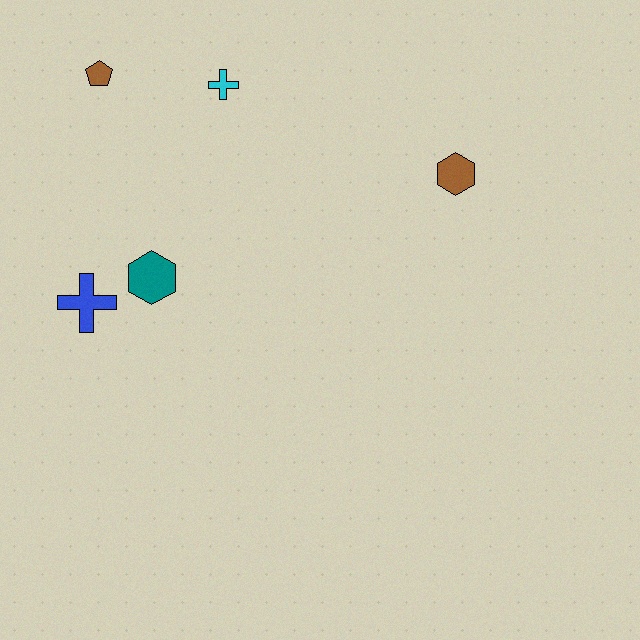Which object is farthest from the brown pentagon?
The brown hexagon is farthest from the brown pentagon.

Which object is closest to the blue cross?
The teal hexagon is closest to the blue cross.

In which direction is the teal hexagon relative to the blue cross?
The teal hexagon is to the right of the blue cross.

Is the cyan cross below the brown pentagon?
Yes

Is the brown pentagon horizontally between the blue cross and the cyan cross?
Yes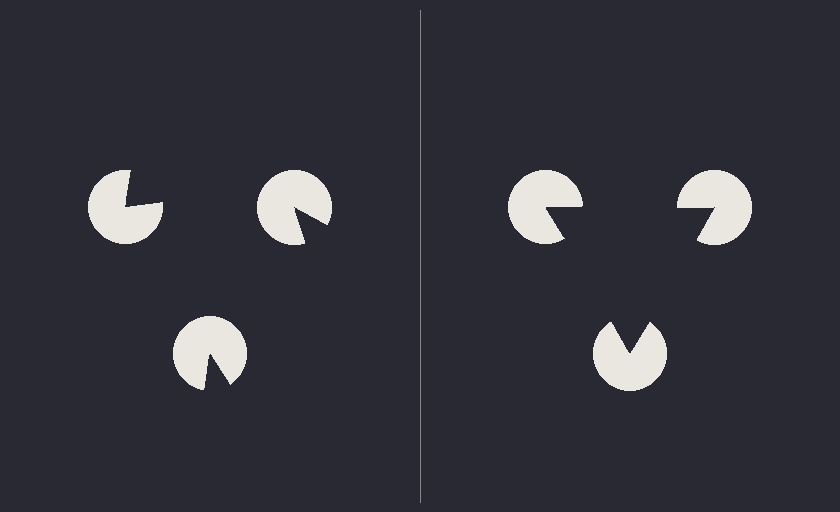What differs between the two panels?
The pac-man discs are positioned identically on both sides; only the wedge orientations differ. On the right they align to a triangle; on the left they are misaligned.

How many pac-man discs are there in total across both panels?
6 — 3 on each side.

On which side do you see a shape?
An illusory triangle appears on the right side. On the left side the wedge cuts are rotated, so no coherent shape forms.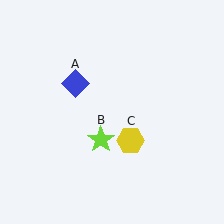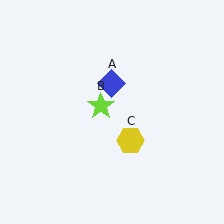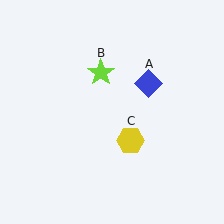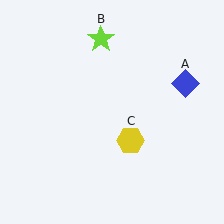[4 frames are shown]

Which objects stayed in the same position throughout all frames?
Yellow hexagon (object C) remained stationary.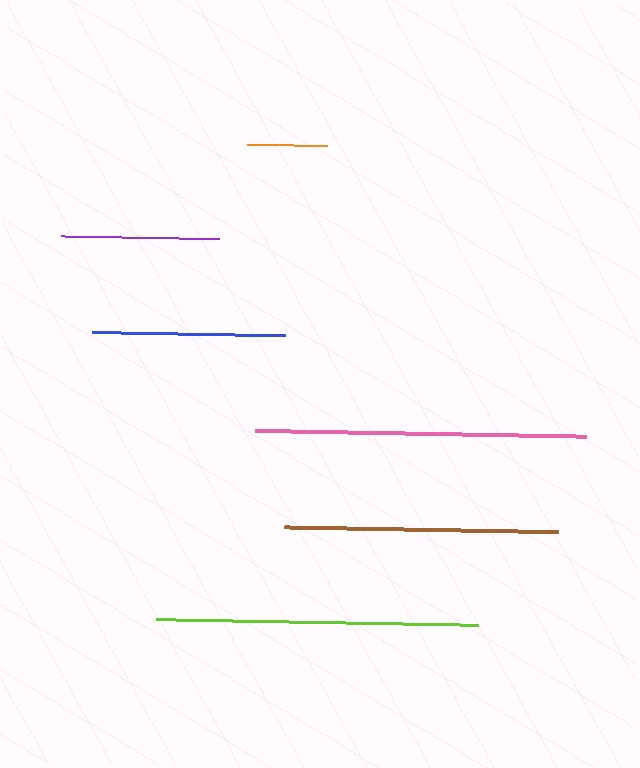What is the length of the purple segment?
The purple segment is approximately 158 pixels long.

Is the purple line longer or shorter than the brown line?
The brown line is longer than the purple line.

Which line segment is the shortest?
The orange line is the shortest at approximately 80 pixels.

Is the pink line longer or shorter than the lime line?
The pink line is longer than the lime line.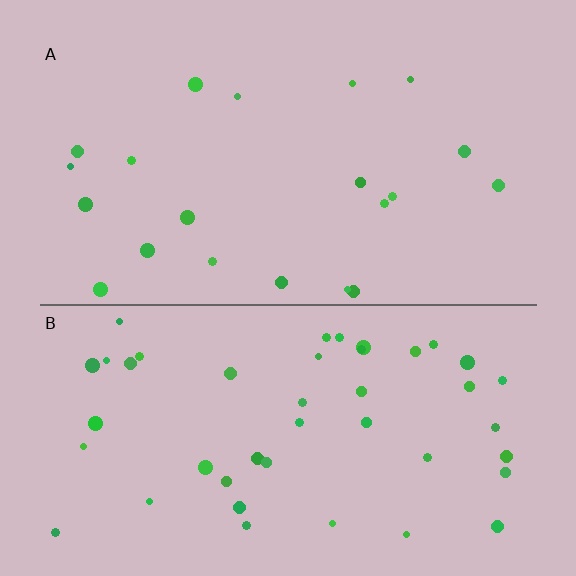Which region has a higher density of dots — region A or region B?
B (the bottom).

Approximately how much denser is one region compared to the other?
Approximately 2.1× — region B over region A.